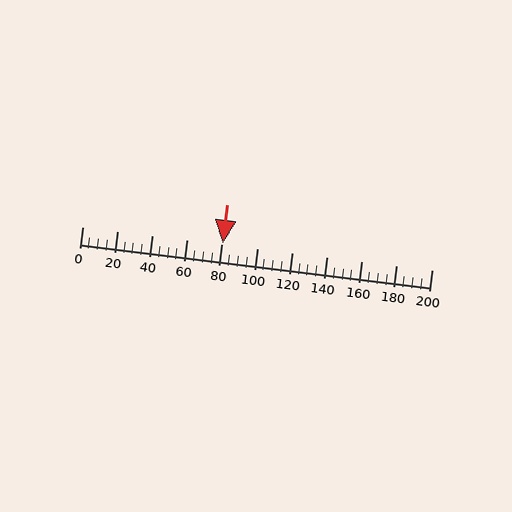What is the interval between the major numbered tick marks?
The major tick marks are spaced 20 units apart.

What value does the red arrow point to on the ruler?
The red arrow points to approximately 80.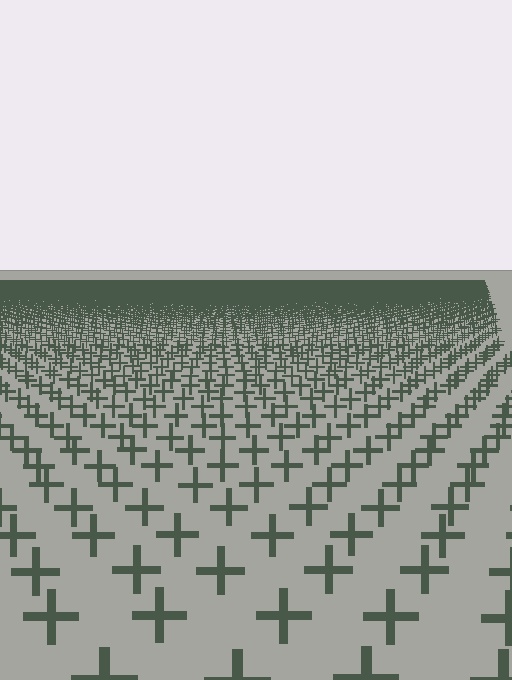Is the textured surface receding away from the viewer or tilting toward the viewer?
The surface is receding away from the viewer. Texture elements get smaller and denser toward the top.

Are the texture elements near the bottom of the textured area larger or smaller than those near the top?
Larger. Near the bottom, elements are closer to the viewer and appear at a bigger on-screen size.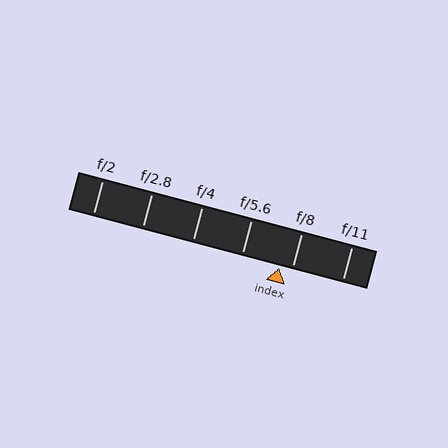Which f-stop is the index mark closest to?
The index mark is closest to f/8.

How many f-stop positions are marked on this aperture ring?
There are 6 f-stop positions marked.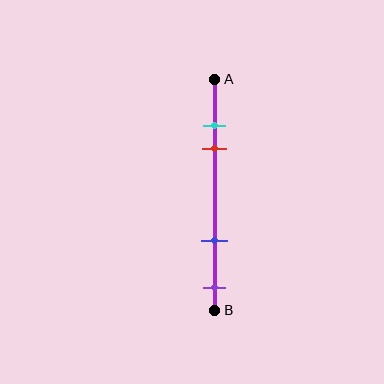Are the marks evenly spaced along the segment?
No, the marks are not evenly spaced.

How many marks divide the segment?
There are 4 marks dividing the segment.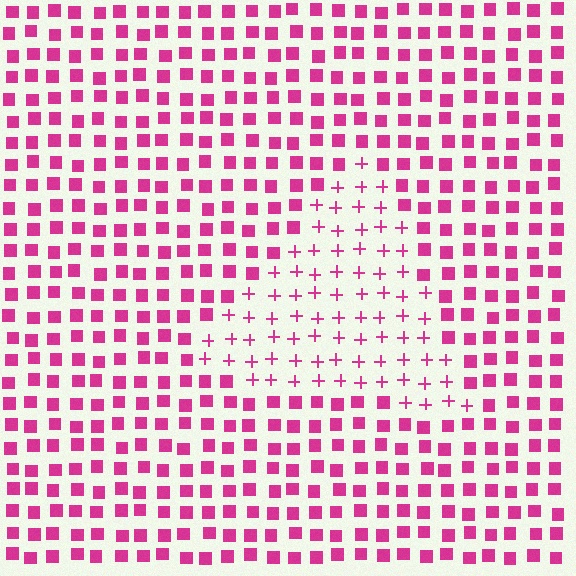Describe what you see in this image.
The image is filled with small magenta elements arranged in a uniform grid. A triangle-shaped region contains plus signs, while the surrounding area contains squares. The boundary is defined purely by the change in element shape.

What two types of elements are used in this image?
The image uses plus signs inside the triangle region and squares outside it.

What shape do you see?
I see a triangle.